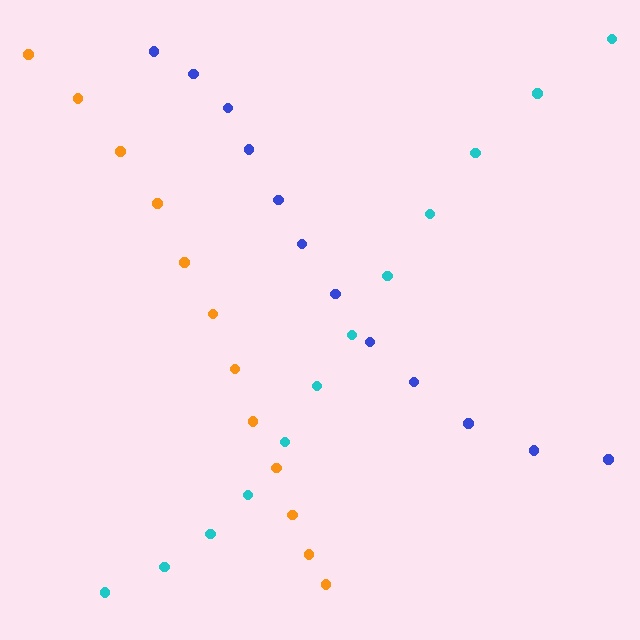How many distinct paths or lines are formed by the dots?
There are 3 distinct paths.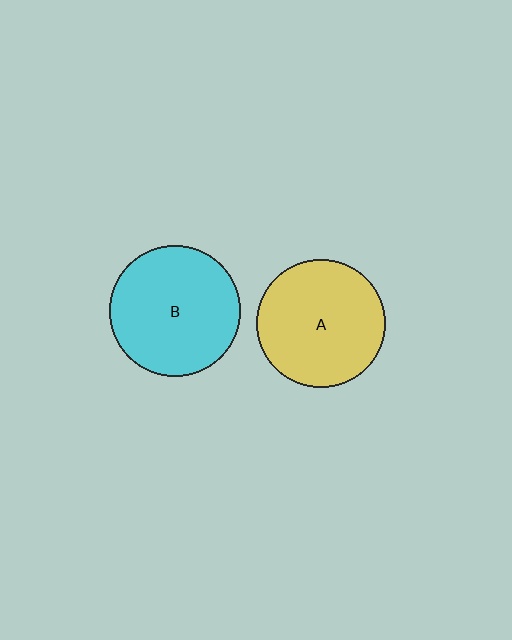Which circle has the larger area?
Circle B (cyan).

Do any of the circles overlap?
No, none of the circles overlap.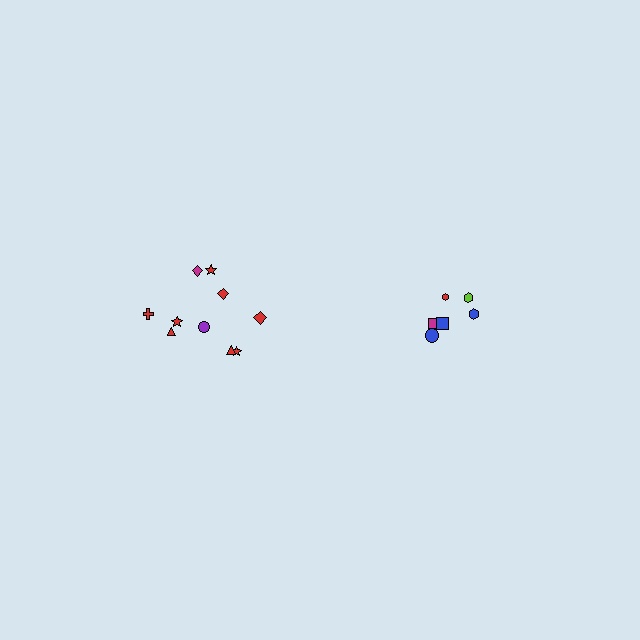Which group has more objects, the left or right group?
The left group.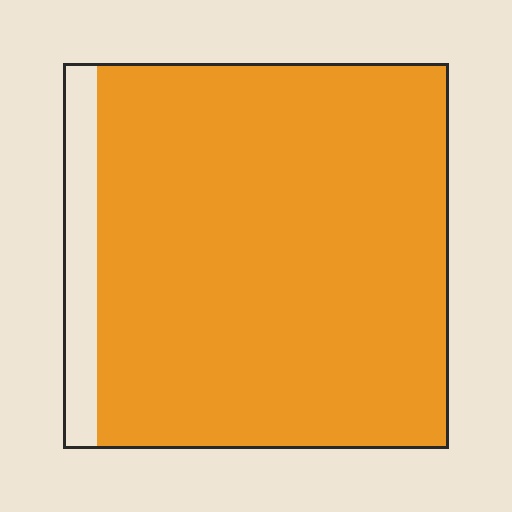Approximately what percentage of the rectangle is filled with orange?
Approximately 90%.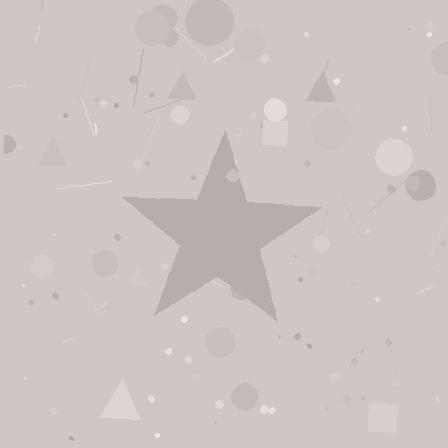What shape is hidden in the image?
A star is hidden in the image.